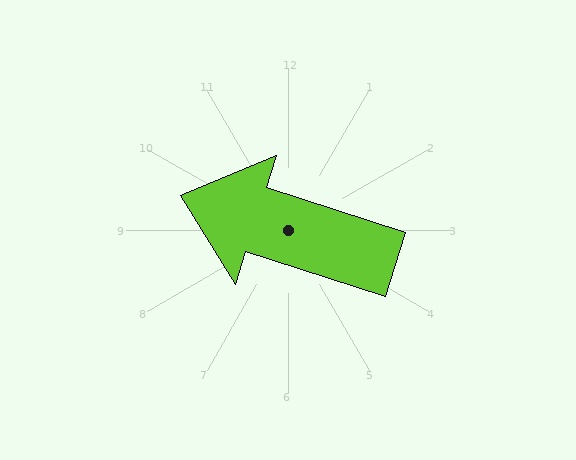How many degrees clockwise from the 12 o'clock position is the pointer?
Approximately 288 degrees.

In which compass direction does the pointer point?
West.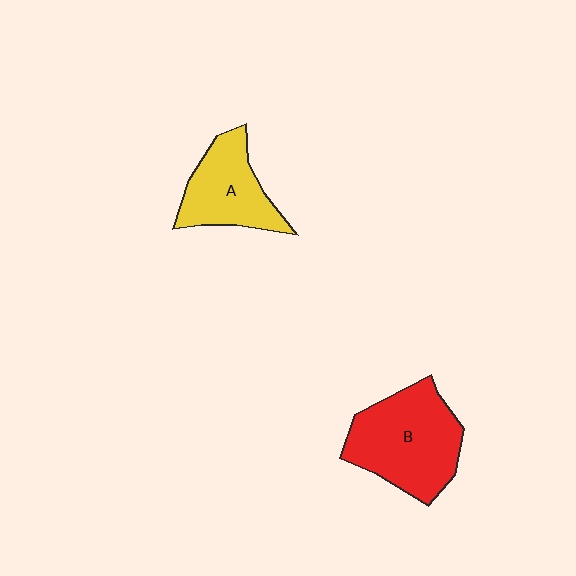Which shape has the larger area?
Shape B (red).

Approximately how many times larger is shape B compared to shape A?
Approximately 1.4 times.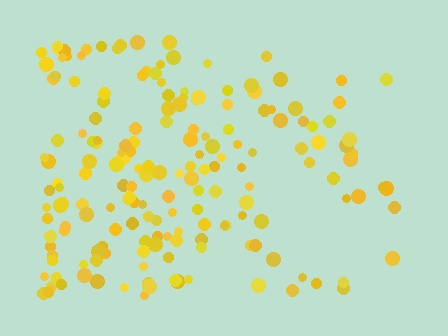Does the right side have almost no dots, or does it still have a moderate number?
Still a moderate number, just noticeably fewer than the left.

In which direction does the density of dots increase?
From right to left, with the left side densest.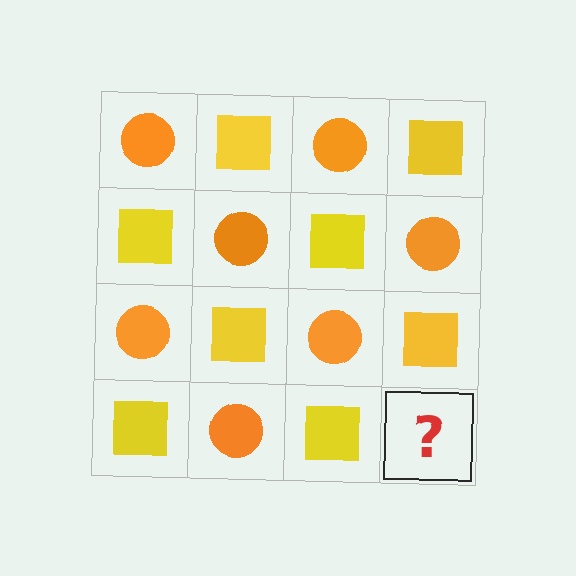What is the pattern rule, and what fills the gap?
The rule is that it alternates orange circle and yellow square in a checkerboard pattern. The gap should be filled with an orange circle.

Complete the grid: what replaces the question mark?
The question mark should be replaced with an orange circle.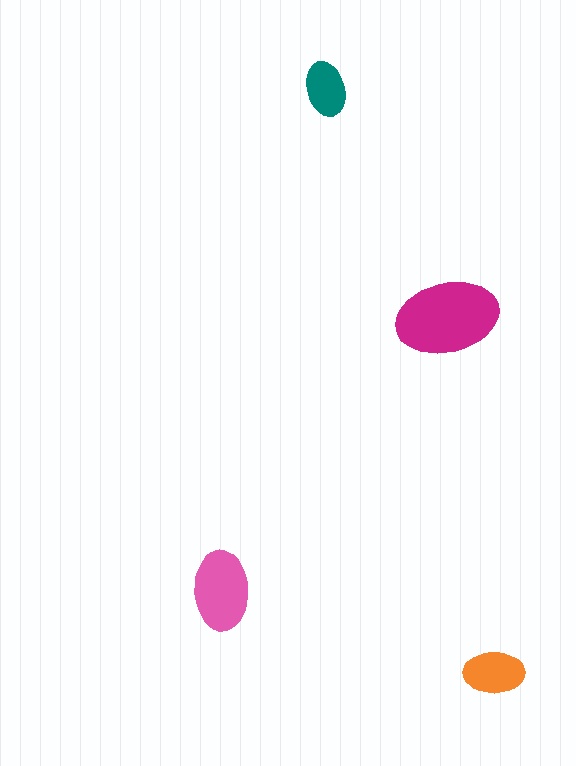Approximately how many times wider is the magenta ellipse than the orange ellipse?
About 1.5 times wider.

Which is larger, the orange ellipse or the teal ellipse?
The orange one.